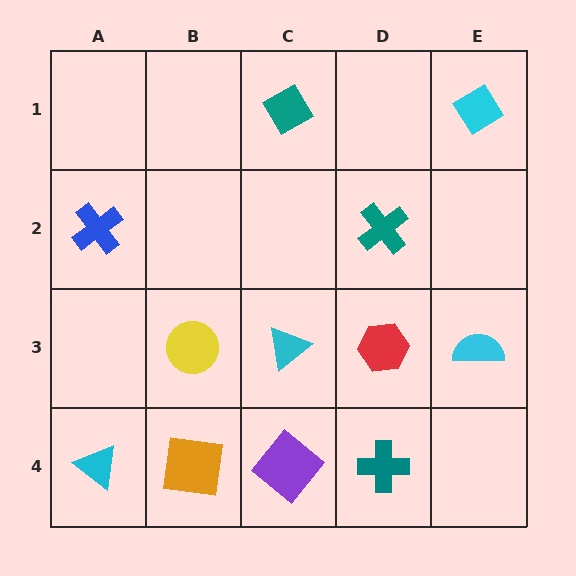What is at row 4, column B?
An orange square.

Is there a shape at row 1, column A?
No, that cell is empty.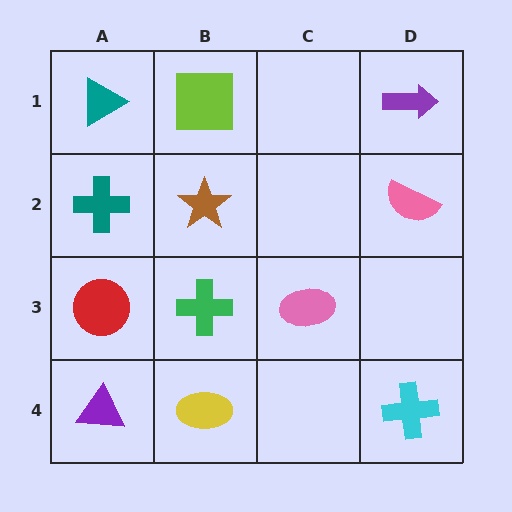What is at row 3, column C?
A pink ellipse.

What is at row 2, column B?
A brown star.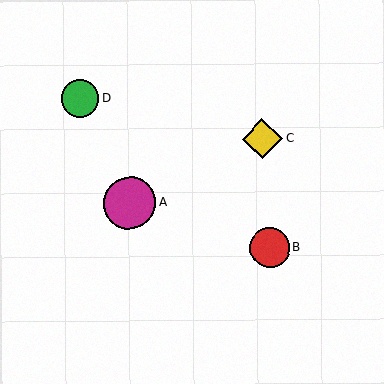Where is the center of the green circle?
The center of the green circle is at (80, 98).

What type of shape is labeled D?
Shape D is a green circle.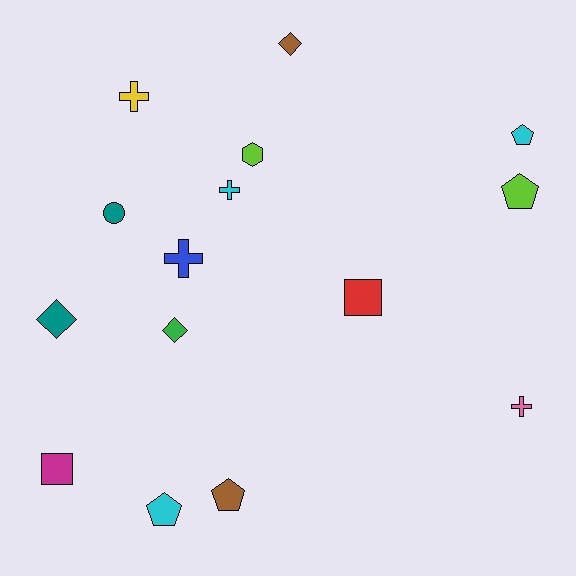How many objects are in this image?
There are 15 objects.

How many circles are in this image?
There is 1 circle.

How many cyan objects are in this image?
There are 3 cyan objects.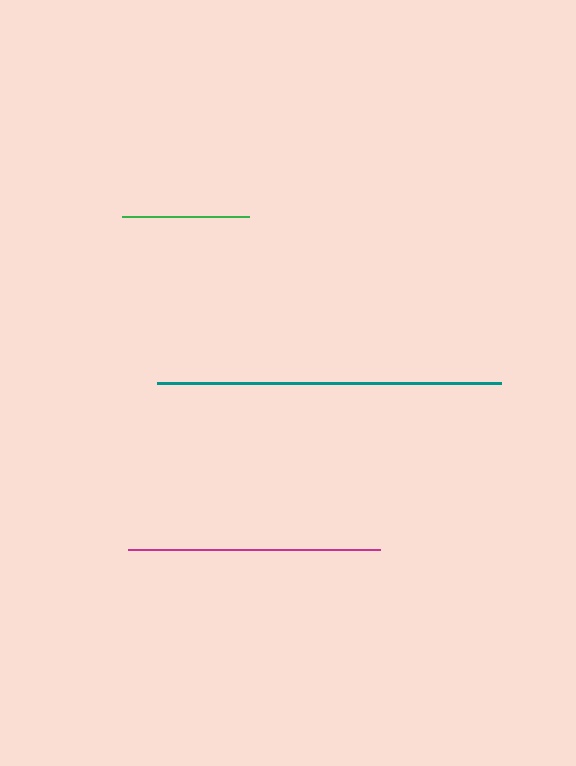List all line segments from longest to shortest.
From longest to shortest: teal, magenta, green.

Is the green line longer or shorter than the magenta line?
The magenta line is longer than the green line.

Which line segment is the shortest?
The green line is the shortest at approximately 127 pixels.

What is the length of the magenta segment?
The magenta segment is approximately 252 pixels long.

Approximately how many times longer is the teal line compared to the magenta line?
The teal line is approximately 1.4 times the length of the magenta line.